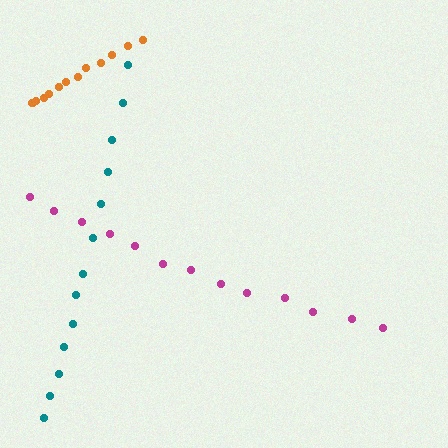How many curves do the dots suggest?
There are 3 distinct paths.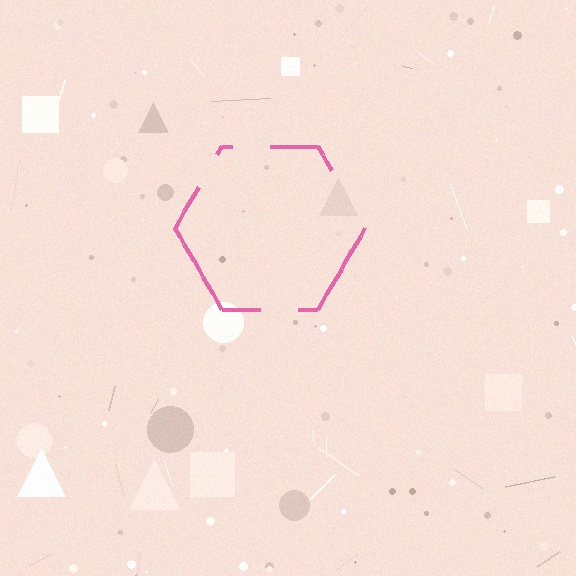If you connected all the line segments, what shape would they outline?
They would outline a hexagon.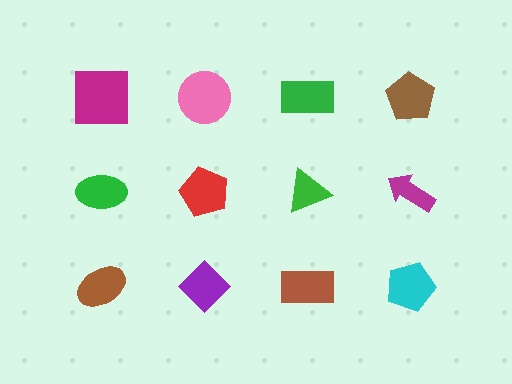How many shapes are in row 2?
4 shapes.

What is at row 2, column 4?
A magenta arrow.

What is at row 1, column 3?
A green rectangle.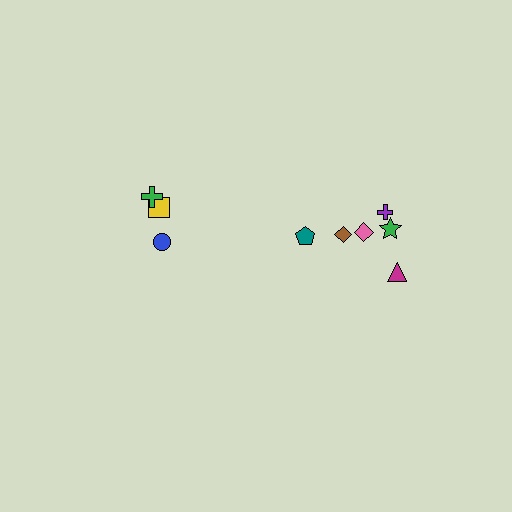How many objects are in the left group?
There are 3 objects.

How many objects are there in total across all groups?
There are 9 objects.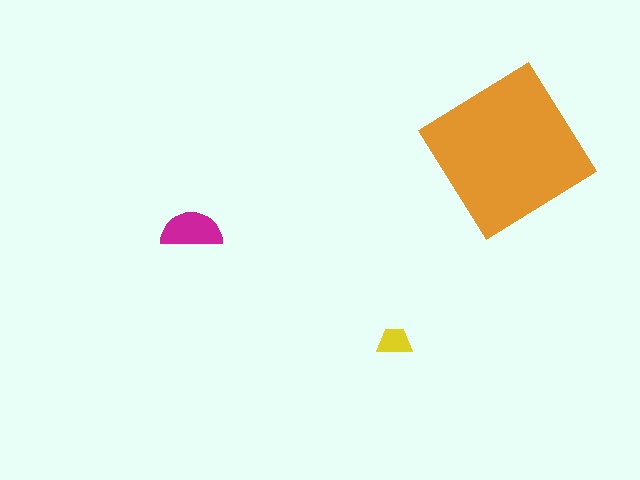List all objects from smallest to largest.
The yellow trapezoid, the magenta semicircle, the orange diamond.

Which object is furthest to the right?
The orange diamond is rightmost.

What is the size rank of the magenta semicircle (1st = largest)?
2nd.